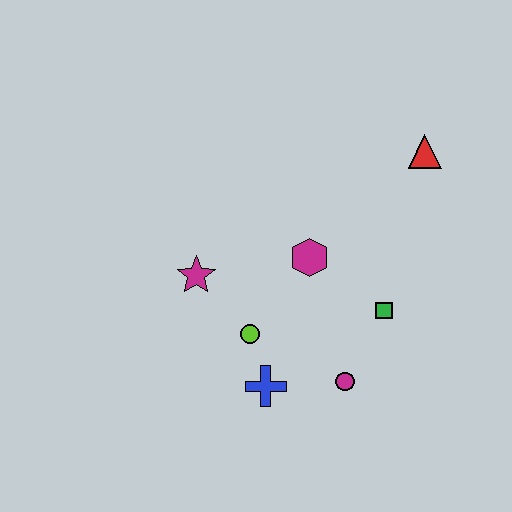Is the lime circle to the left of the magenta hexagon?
Yes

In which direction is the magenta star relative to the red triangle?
The magenta star is to the left of the red triangle.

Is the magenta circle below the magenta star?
Yes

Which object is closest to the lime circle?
The blue cross is closest to the lime circle.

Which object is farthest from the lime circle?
The red triangle is farthest from the lime circle.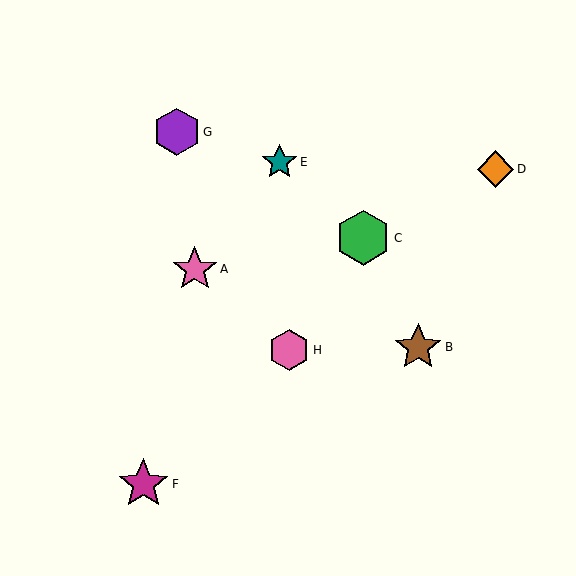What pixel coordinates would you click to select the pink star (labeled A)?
Click at (195, 269) to select the pink star A.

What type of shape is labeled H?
Shape H is a pink hexagon.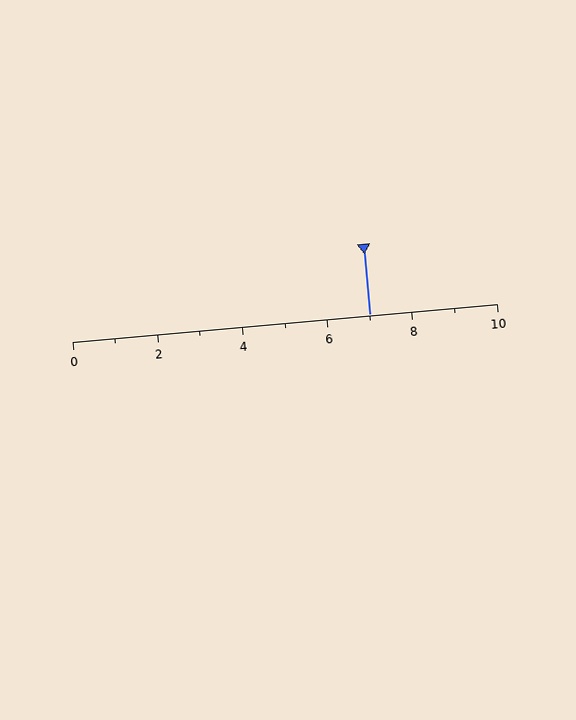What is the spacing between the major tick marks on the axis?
The major ticks are spaced 2 apart.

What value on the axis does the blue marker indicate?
The marker indicates approximately 7.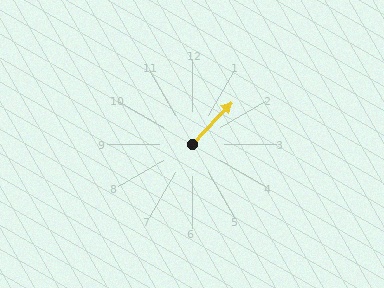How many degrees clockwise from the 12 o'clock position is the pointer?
Approximately 44 degrees.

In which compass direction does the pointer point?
Northeast.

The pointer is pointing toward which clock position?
Roughly 1 o'clock.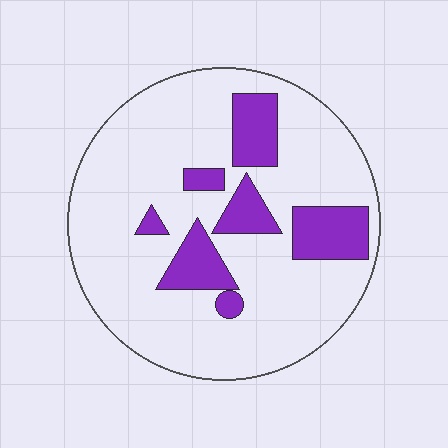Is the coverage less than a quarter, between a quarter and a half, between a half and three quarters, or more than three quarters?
Less than a quarter.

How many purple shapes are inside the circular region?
7.